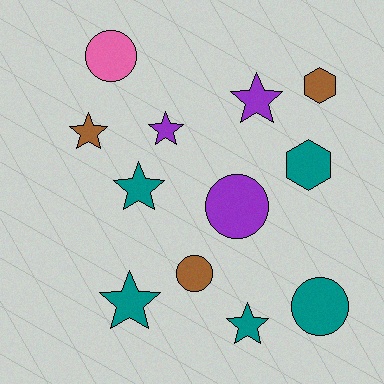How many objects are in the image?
There are 12 objects.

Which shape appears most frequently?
Star, with 6 objects.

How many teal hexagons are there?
There is 1 teal hexagon.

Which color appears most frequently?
Teal, with 5 objects.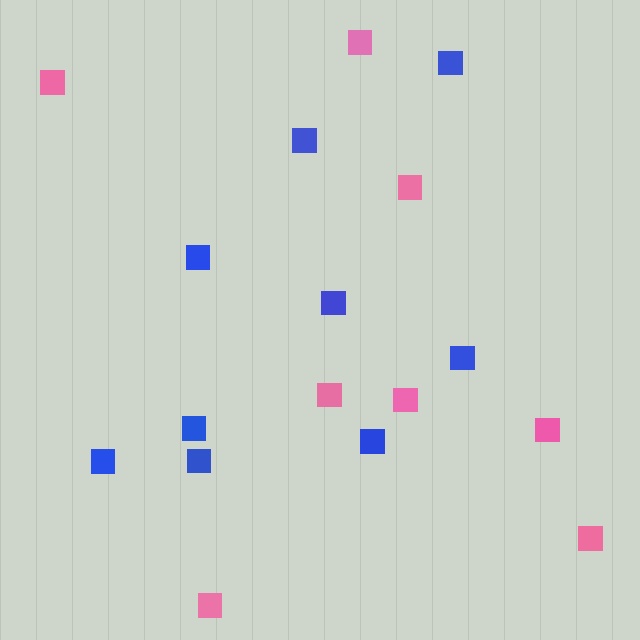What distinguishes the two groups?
There are 2 groups: one group of blue squares (9) and one group of pink squares (8).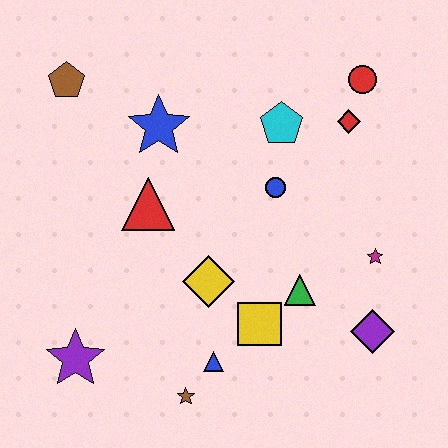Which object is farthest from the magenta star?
The brown pentagon is farthest from the magenta star.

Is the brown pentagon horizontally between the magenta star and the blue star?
No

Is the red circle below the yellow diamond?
No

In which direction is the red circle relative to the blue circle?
The red circle is above the blue circle.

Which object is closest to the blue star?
The red triangle is closest to the blue star.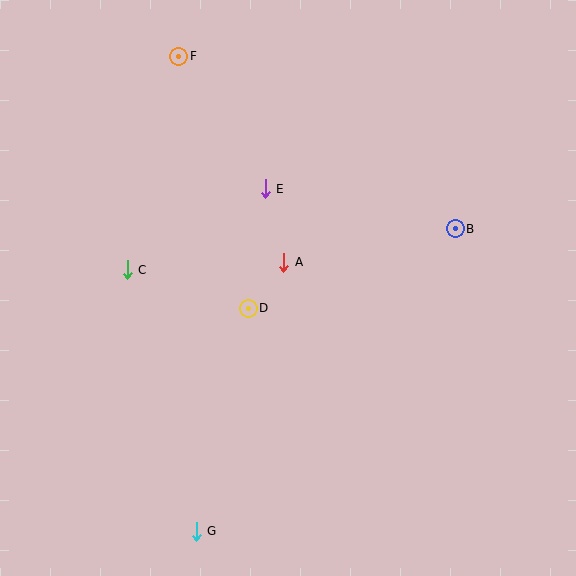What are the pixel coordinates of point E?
Point E is at (265, 189).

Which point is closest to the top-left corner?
Point F is closest to the top-left corner.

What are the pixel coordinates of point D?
Point D is at (248, 308).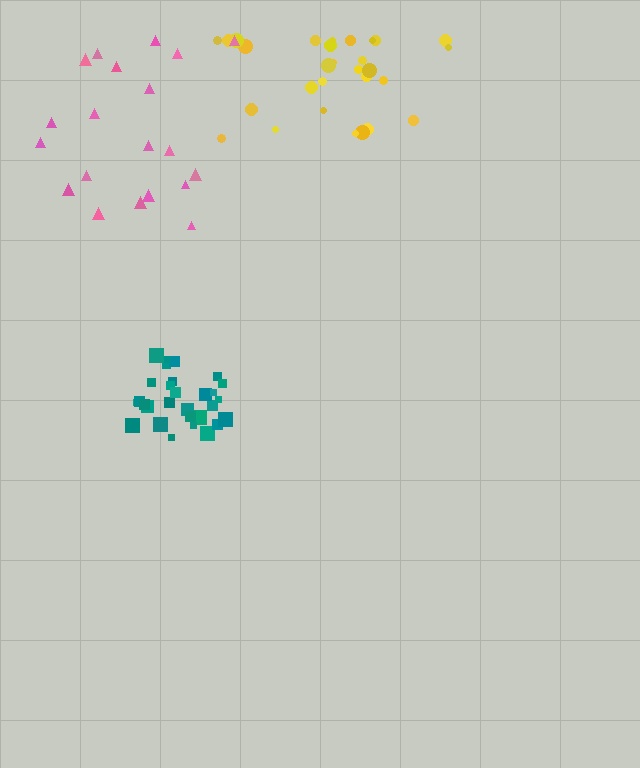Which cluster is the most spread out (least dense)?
Yellow.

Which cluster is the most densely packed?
Teal.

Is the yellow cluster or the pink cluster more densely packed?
Pink.